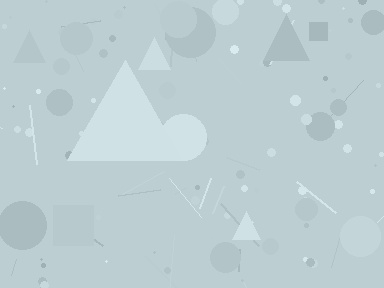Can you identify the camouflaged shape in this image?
The camouflaged shape is a triangle.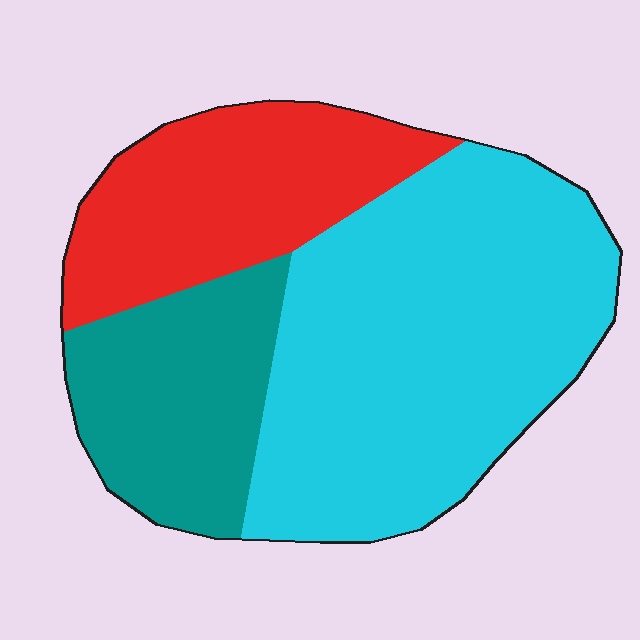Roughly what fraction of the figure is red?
Red takes up about one quarter (1/4) of the figure.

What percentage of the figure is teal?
Teal takes up about one fifth (1/5) of the figure.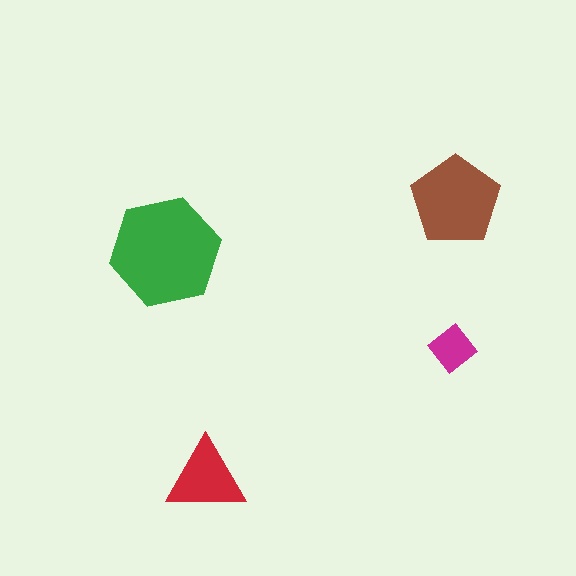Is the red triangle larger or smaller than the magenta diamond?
Larger.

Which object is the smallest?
The magenta diamond.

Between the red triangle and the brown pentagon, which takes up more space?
The brown pentagon.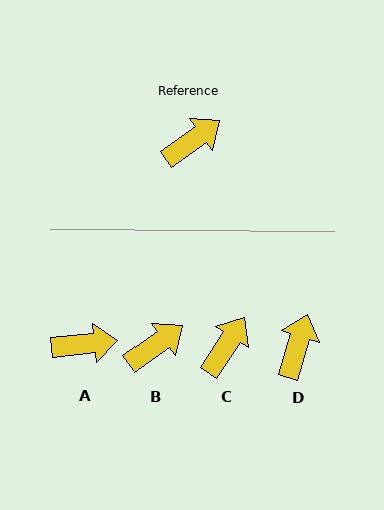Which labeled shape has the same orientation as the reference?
B.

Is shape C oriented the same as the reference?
No, it is off by about 21 degrees.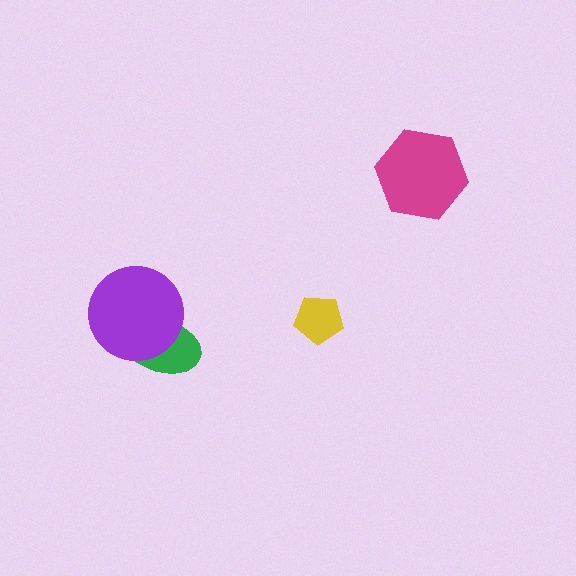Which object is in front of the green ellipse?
The purple circle is in front of the green ellipse.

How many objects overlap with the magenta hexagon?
0 objects overlap with the magenta hexagon.